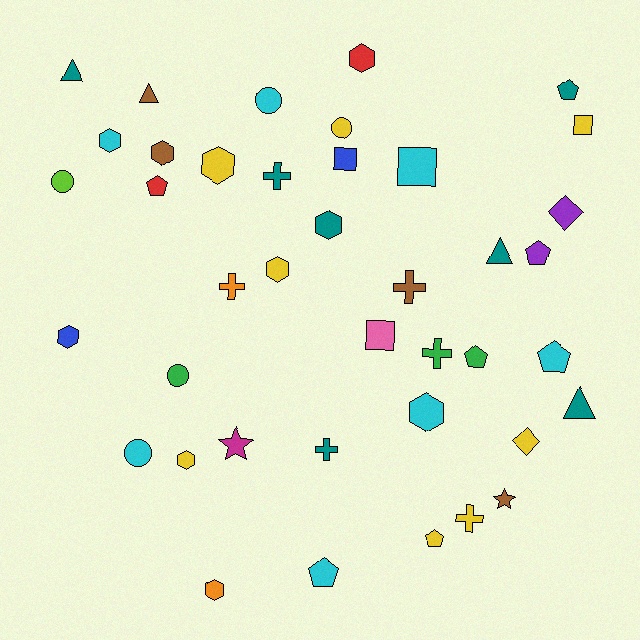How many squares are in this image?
There are 4 squares.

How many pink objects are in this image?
There is 1 pink object.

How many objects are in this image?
There are 40 objects.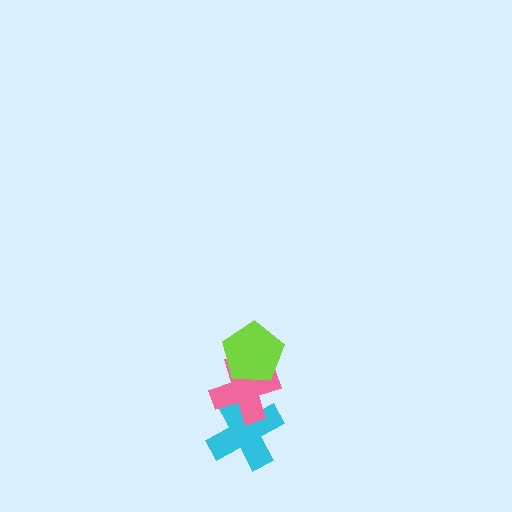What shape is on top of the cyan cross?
The pink cross is on top of the cyan cross.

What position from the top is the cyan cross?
The cyan cross is 3rd from the top.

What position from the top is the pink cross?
The pink cross is 2nd from the top.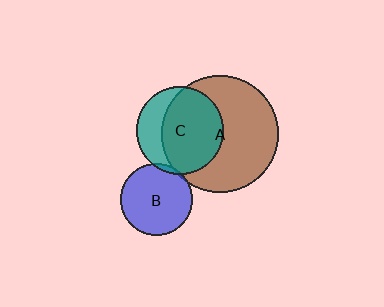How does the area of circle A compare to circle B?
Approximately 2.6 times.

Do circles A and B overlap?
Yes.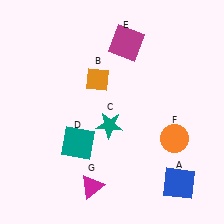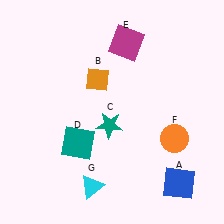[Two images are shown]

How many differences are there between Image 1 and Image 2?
There is 1 difference between the two images.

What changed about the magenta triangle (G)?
In Image 1, G is magenta. In Image 2, it changed to cyan.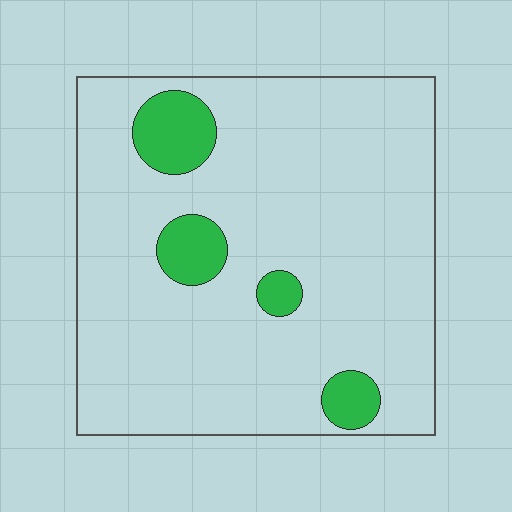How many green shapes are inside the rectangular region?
4.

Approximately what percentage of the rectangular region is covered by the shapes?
Approximately 10%.